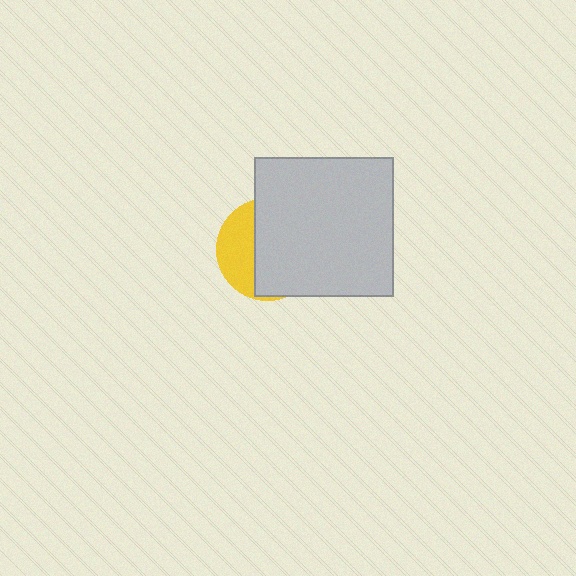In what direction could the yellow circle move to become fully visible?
The yellow circle could move left. That would shift it out from behind the light gray square entirely.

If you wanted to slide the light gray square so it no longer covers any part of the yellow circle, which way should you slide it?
Slide it right — that is the most direct way to separate the two shapes.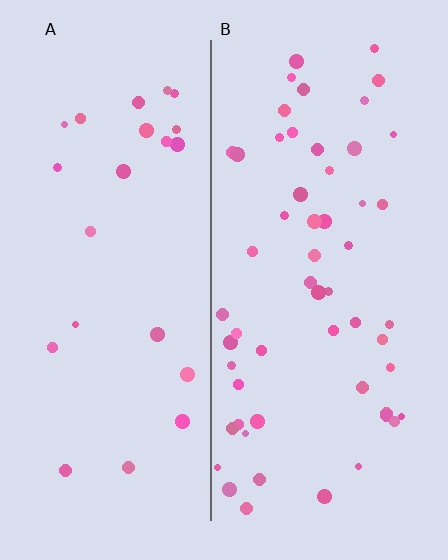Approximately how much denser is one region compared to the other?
Approximately 2.4× — region B over region A.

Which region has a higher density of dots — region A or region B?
B (the right).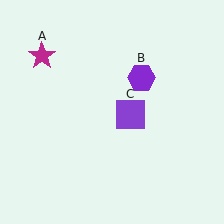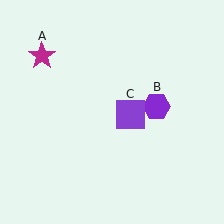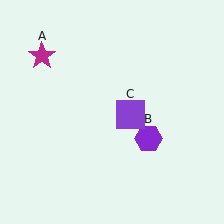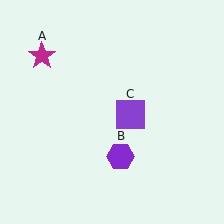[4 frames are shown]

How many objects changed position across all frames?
1 object changed position: purple hexagon (object B).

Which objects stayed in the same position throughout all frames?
Magenta star (object A) and purple square (object C) remained stationary.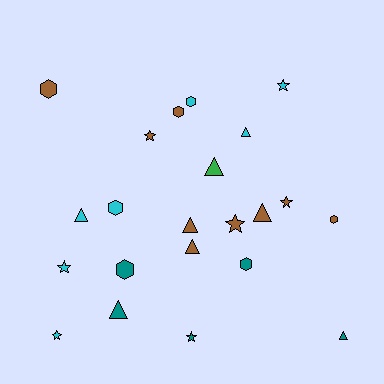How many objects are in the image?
There are 22 objects.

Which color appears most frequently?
Brown, with 9 objects.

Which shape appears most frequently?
Triangle, with 8 objects.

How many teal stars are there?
There is 1 teal star.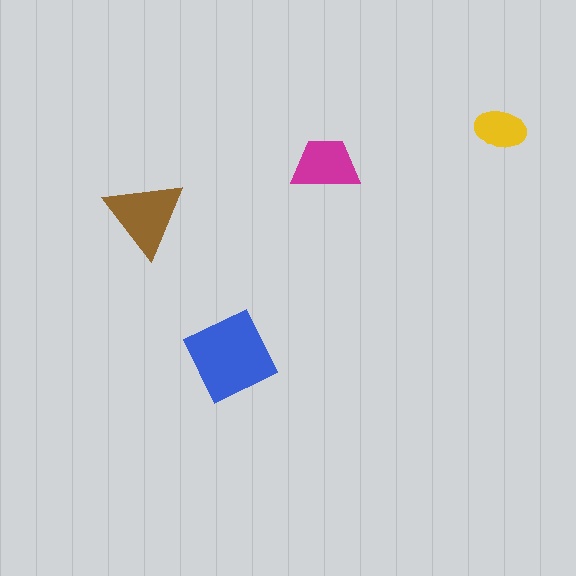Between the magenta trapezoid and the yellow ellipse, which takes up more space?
The magenta trapezoid.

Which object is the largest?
The blue diamond.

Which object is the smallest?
The yellow ellipse.